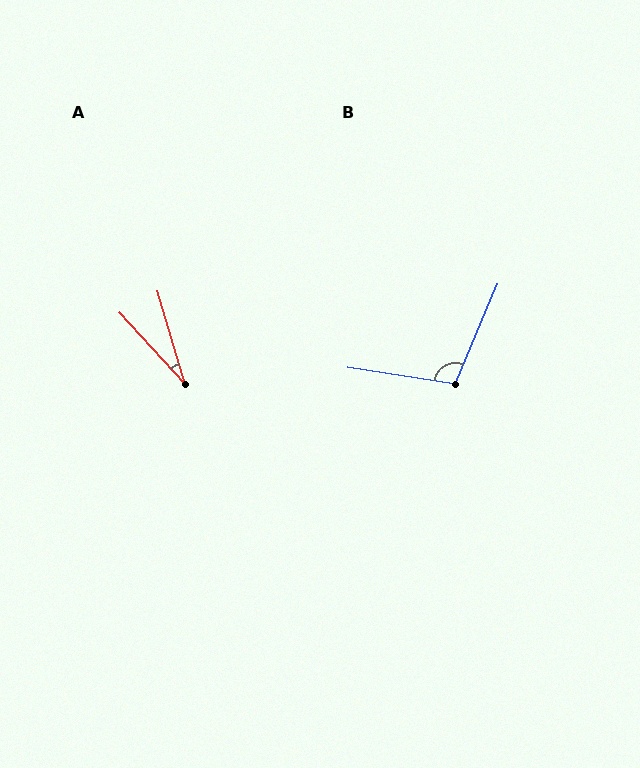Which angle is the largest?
B, at approximately 104 degrees.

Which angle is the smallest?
A, at approximately 26 degrees.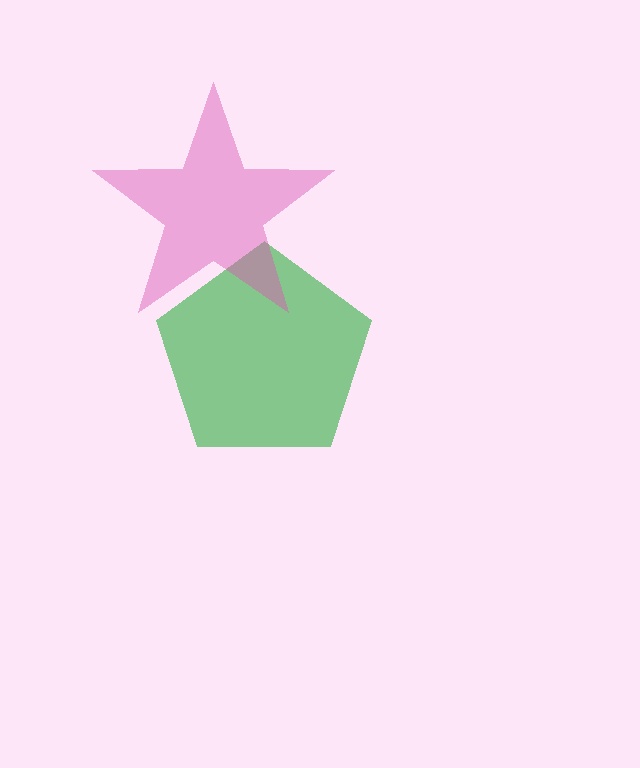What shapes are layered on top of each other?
The layered shapes are: a green pentagon, a pink star.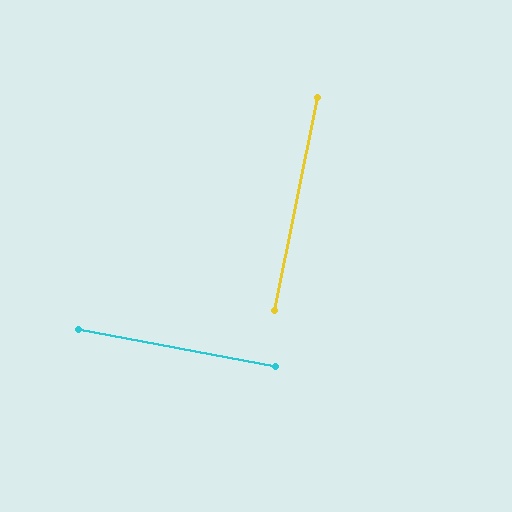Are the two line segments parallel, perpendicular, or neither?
Perpendicular — they meet at approximately 90°.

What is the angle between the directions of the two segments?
Approximately 90 degrees.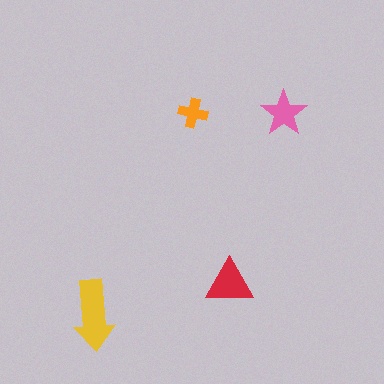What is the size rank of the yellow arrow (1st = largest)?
1st.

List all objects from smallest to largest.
The orange cross, the pink star, the red triangle, the yellow arrow.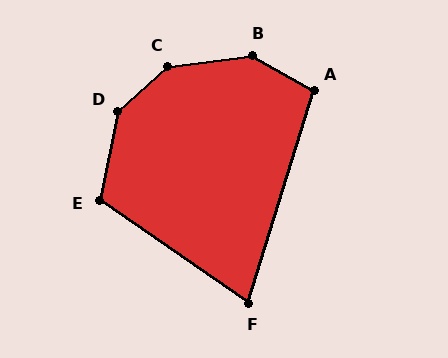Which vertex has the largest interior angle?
C, at approximately 145 degrees.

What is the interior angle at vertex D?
Approximately 144 degrees (obtuse).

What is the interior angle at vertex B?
Approximately 144 degrees (obtuse).